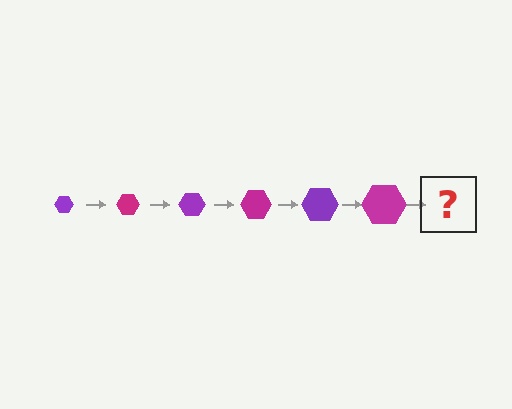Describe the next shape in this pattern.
It should be a purple hexagon, larger than the previous one.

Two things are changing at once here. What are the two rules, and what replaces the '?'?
The two rules are that the hexagon grows larger each step and the color cycles through purple and magenta. The '?' should be a purple hexagon, larger than the previous one.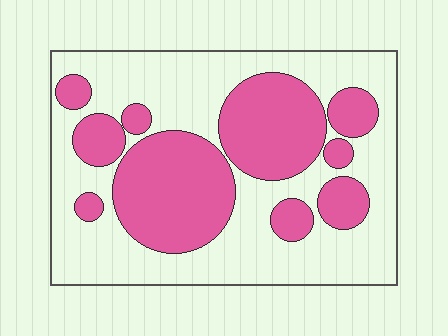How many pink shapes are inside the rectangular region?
10.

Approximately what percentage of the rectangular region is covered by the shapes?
Approximately 40%.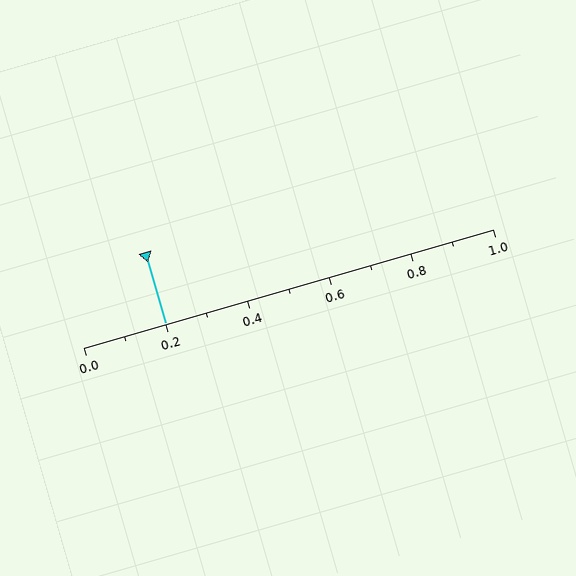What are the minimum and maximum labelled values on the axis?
The axis runs from 0.0 to 1.0.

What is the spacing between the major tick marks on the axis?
The major ticks are spaced 0.2 apart.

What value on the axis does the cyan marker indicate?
The marker indicates approximately 0.2.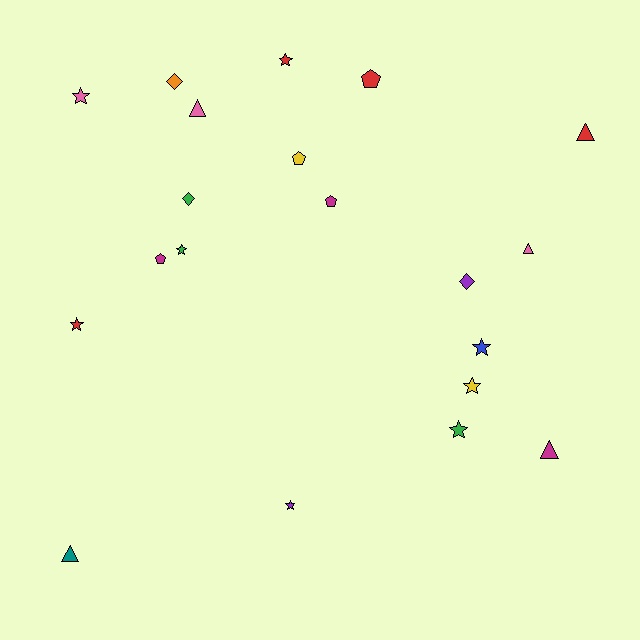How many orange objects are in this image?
There is 1 orange object.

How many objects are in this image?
There are 20 objects.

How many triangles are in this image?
There are 5 triangles.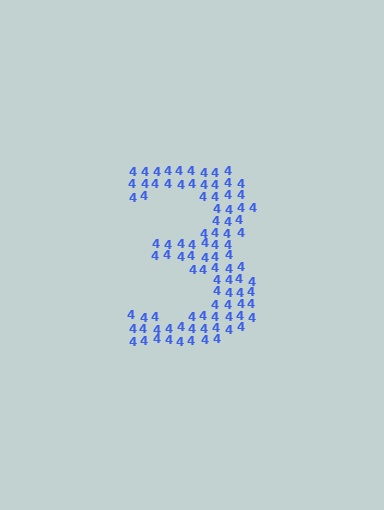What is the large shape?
The large shape is the digit 3.